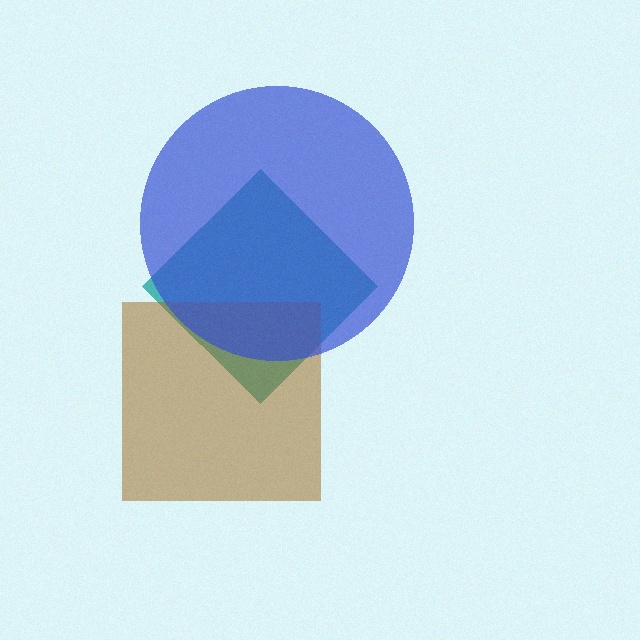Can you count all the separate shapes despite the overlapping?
Yes, there are 3 separate shapes.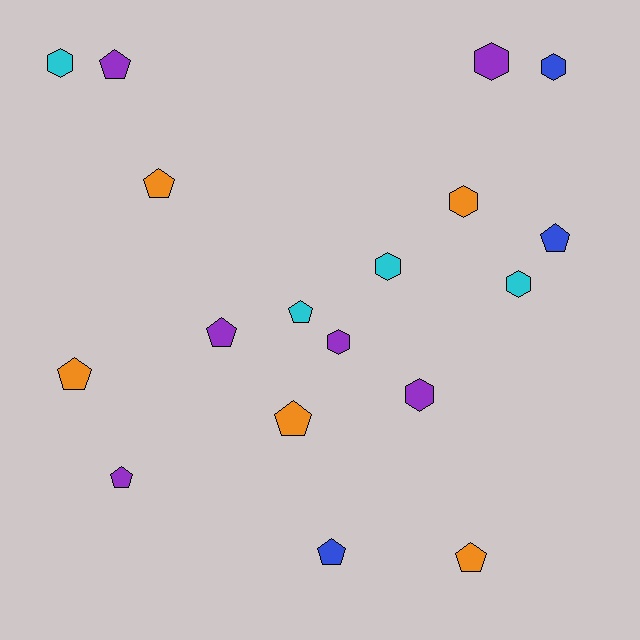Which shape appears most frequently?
Pentagon, with 10 objects.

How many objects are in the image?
There are 18 objects.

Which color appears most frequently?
Purple, with 6 objects.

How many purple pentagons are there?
There are 3 purple pentagons.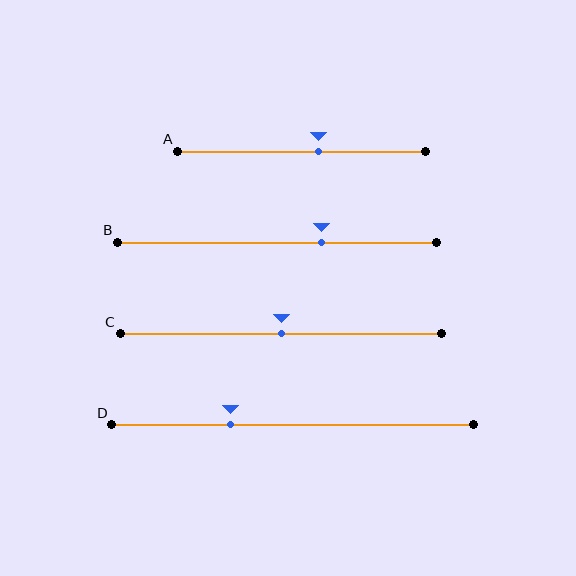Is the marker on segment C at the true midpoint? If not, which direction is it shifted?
Yes, the marker on segment C is at the true midpoint.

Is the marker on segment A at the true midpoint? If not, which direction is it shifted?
No, the marker on segment A is shifted to the right by about 7% of the segment length.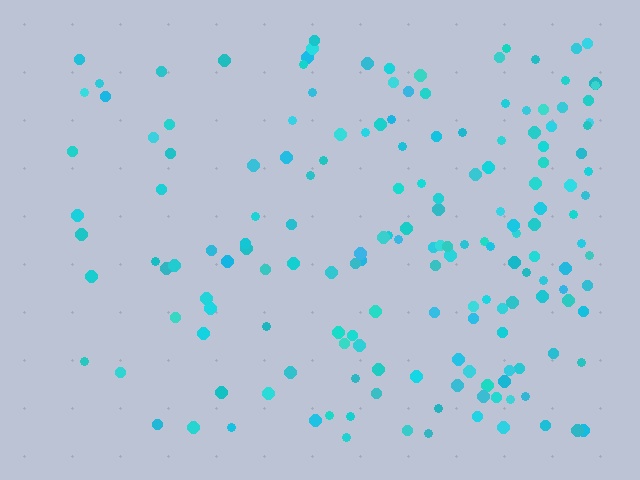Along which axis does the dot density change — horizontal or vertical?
Horizontal.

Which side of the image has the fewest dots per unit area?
The left.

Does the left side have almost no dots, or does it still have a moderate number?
Still a moderate number, just noticeably fewer than the right.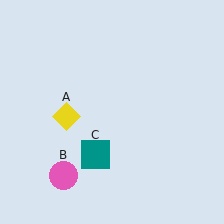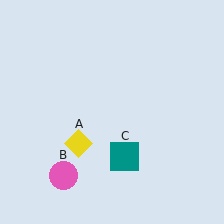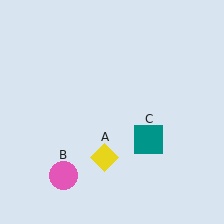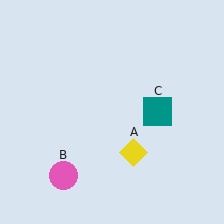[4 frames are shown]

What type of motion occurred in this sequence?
The yellow diamond (object A), teal square (object C) rotated counterclockwise around the center of the scene.